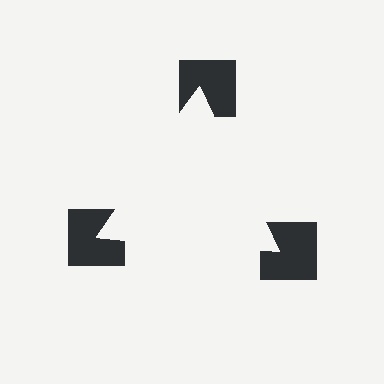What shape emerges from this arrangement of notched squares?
An illusory triangle — its edges are inferred from the aligned wedge cuts in the notched squares, not physically drawn.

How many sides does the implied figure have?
3 sides.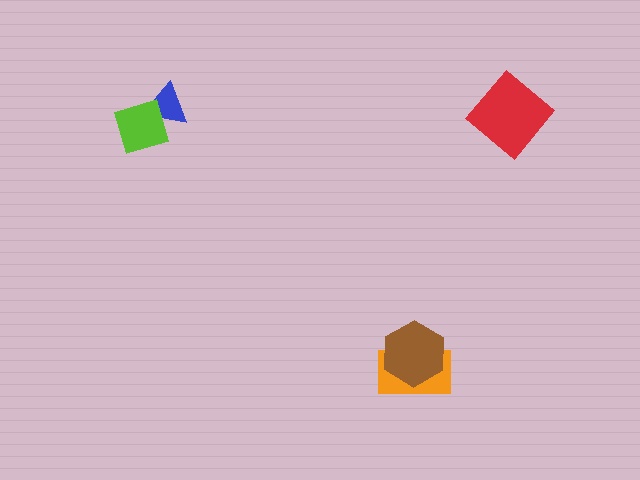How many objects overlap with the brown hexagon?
1 object overlaps with the brown hexagon.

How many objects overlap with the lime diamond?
1 object overlaps with the lime diamond.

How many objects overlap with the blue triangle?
1 object overlaps with the blue triangle.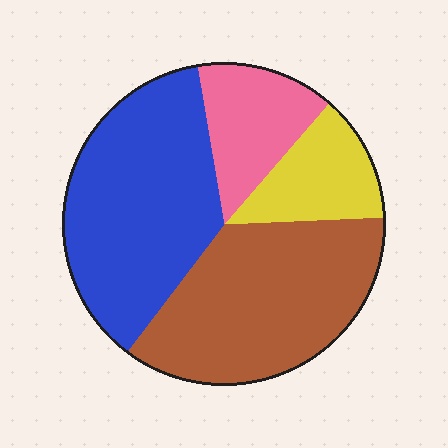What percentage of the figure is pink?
Pink takes up about one eighth (1/8) of the figure.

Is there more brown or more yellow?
Brown.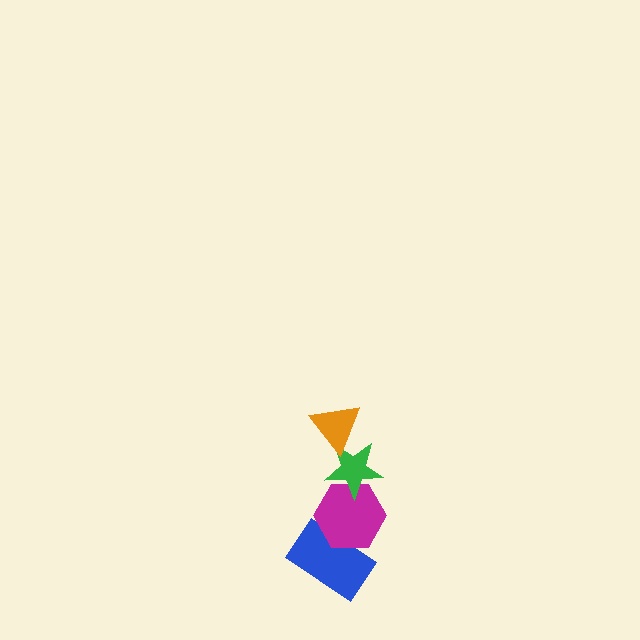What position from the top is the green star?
The green star is 2nd from the top.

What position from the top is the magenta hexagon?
The magenta hexagon is 3rd from the top.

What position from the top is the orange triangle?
The orange triangle is 1st from the top.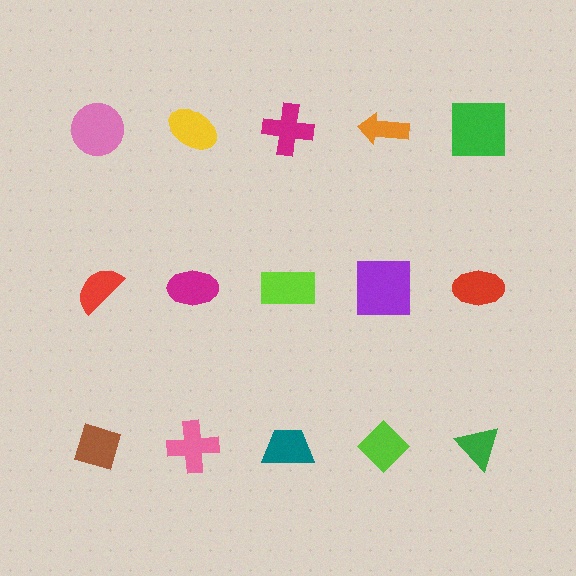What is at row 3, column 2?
A pink cross.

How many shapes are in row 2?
5 shapes.